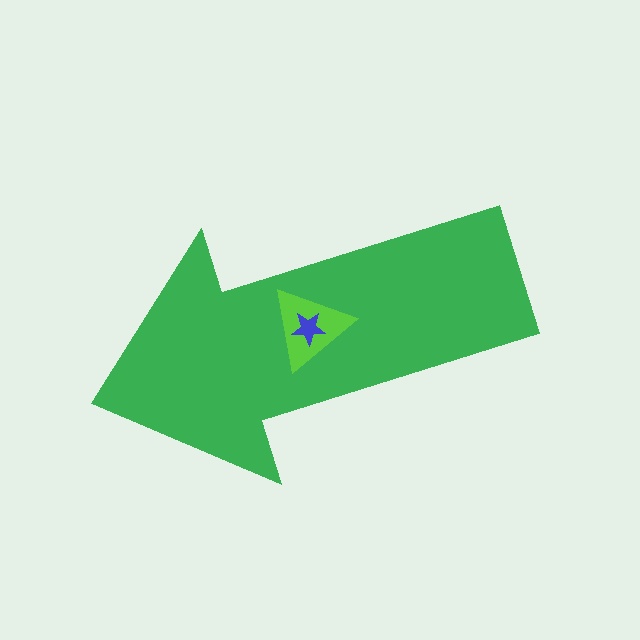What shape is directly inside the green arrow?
The lime triangle.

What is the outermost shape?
The green arrow.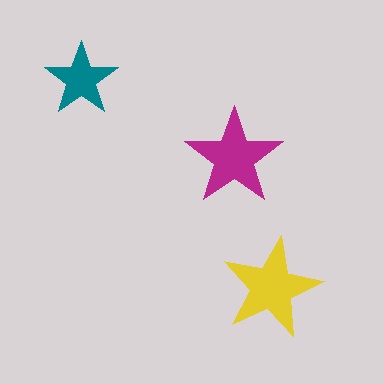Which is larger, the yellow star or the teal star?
The yellow one.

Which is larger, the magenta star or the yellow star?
The yellow one.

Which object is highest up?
The teal star is topmost.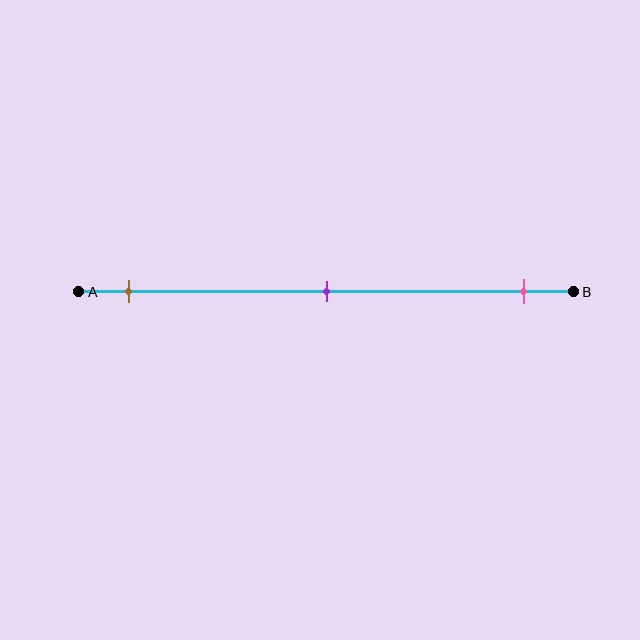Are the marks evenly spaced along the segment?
Yes, the marks are approximately evenly spaced.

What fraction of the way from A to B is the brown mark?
The brown mark is approximately 10% (0.1) of the way from A to B.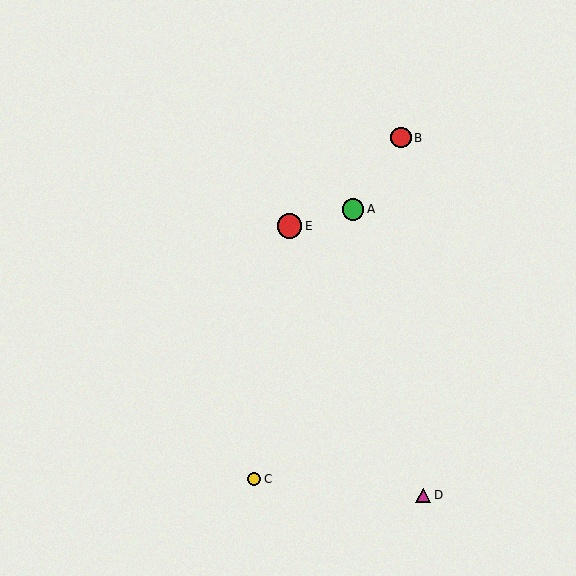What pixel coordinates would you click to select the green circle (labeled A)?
Click at (353, 209) to select the green circle A.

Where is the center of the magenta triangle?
The center of the magenta triangle is at (423, 496).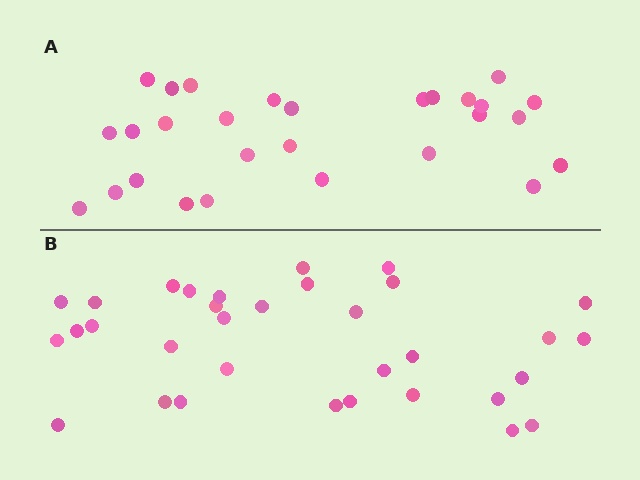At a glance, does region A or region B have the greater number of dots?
Region B (the bottom region) has more dots.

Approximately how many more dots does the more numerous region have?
Region B has about 5 more dots than region A.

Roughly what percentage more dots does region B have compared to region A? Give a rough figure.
About 20% more.